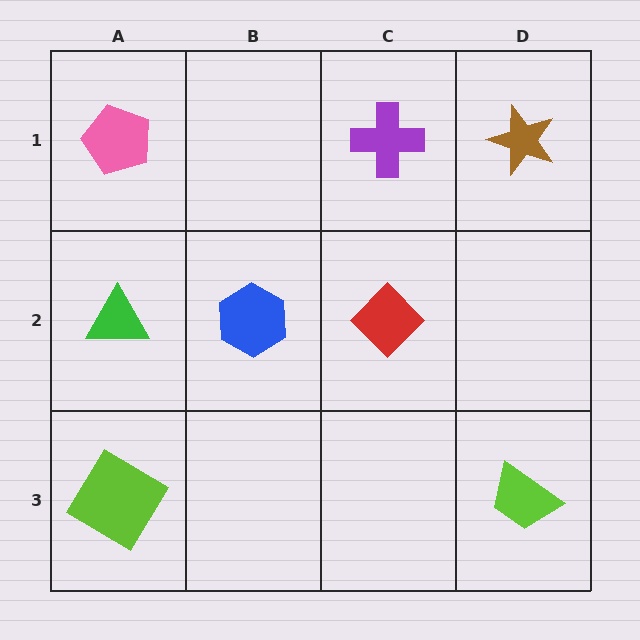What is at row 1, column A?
A pink pentagon.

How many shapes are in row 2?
3 shapes.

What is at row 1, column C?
A purple cross.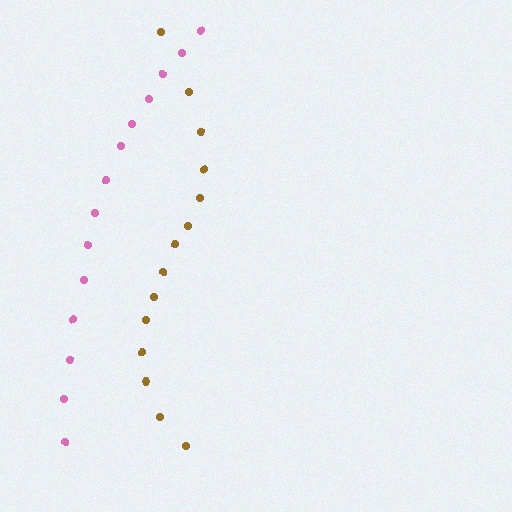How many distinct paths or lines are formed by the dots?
There are 2 distinct paths.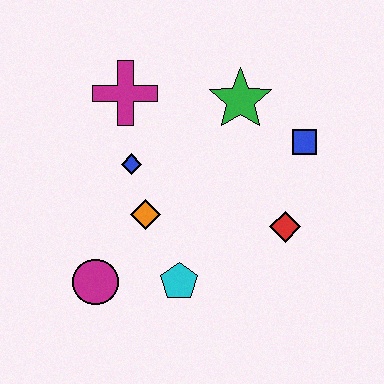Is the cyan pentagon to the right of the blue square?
No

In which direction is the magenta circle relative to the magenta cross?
The magenta circle is below the magenta cross.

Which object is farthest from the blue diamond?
The blue square is farthest from the blue diamond.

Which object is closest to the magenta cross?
The blue diamond is closest to the magenta cross.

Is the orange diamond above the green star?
No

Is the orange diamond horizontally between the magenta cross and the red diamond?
Yes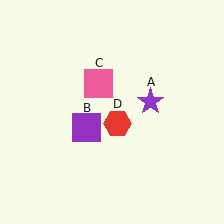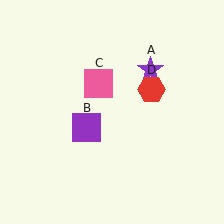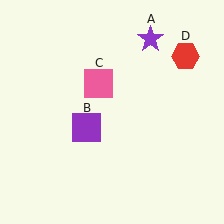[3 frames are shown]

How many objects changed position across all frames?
2 objects changed position: purple star (object A), red hexagon (object D).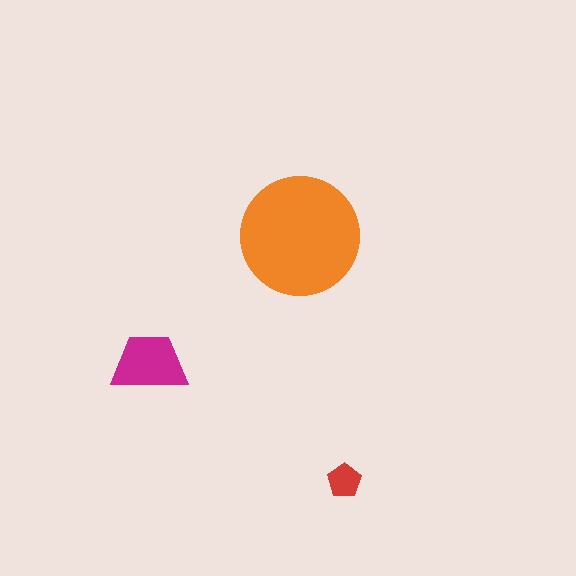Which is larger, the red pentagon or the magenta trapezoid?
The magenta trapezoid.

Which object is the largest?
The orange circle.